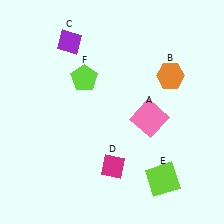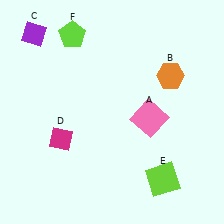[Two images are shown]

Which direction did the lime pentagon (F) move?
The lime pentagon (F) moved up.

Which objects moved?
The objects that moved are: the purple diamond (C), the magenta diamond (D), the lime pentagon (F).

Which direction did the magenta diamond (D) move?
The magenta diamond (D) moved left.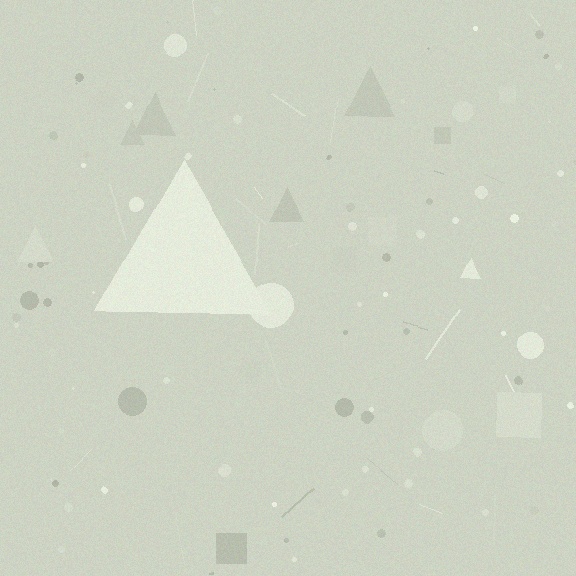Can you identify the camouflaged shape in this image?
The camouflaged shape is a triangle.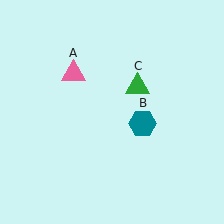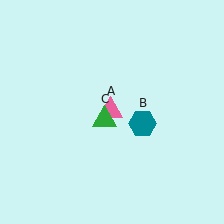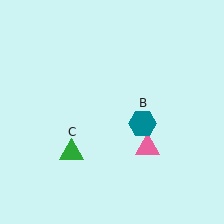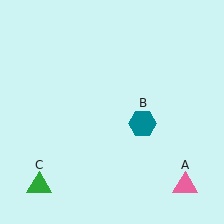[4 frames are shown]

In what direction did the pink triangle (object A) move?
The pink triangle (object A) moved down and to the right.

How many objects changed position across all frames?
2 objects changed position: pink triangle (object A), green triangle (object C).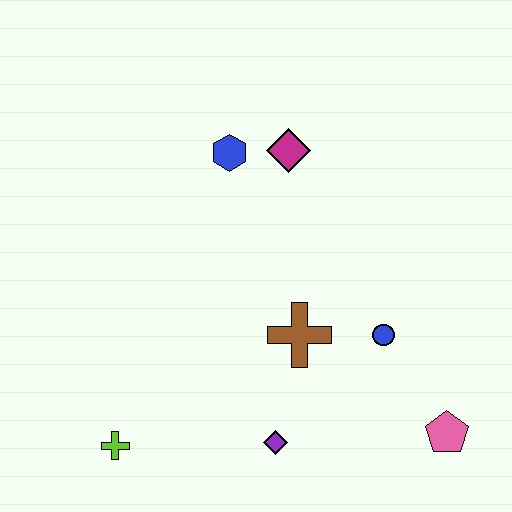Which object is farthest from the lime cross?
The magenta diamond is farthest from the lime cross.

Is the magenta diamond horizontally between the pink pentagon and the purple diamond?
Yes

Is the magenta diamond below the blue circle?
No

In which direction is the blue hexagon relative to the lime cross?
The blue hexagon is above the lime cross.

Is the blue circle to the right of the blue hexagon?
Yes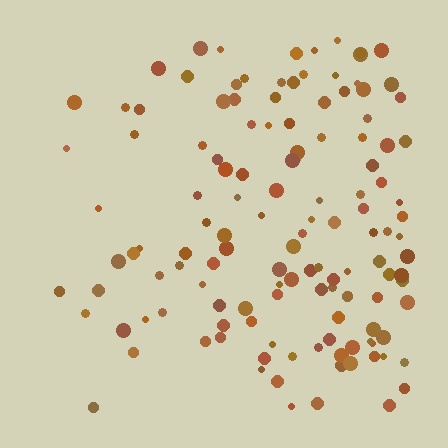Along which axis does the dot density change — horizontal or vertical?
Horizontal.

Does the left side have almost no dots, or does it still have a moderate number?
Still a moderate number, just noticeably fewer than the right.